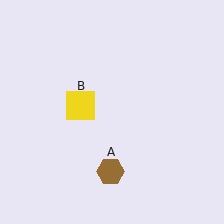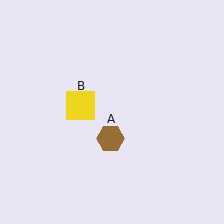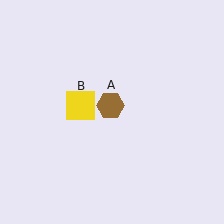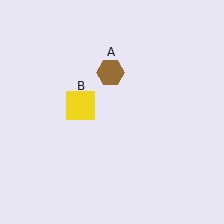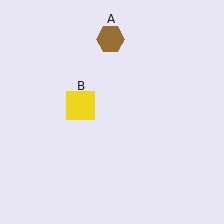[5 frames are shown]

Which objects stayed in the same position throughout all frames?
Yellow square (object B) remained stationary.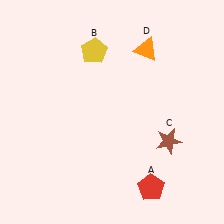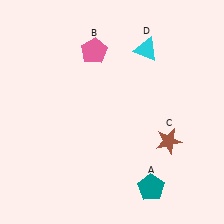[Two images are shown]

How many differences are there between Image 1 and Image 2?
There are 3 differences between the two images.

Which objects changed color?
A changed from red to teal. B changed from yellow to pink. D changed from orange to cyan.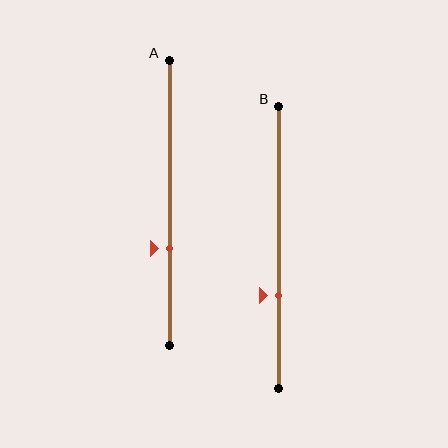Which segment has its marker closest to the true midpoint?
Segment A has its marker closest to the true midpoint.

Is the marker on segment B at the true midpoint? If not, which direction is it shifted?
No, the marker on segment B is shifted downward by about 17% of the segment length.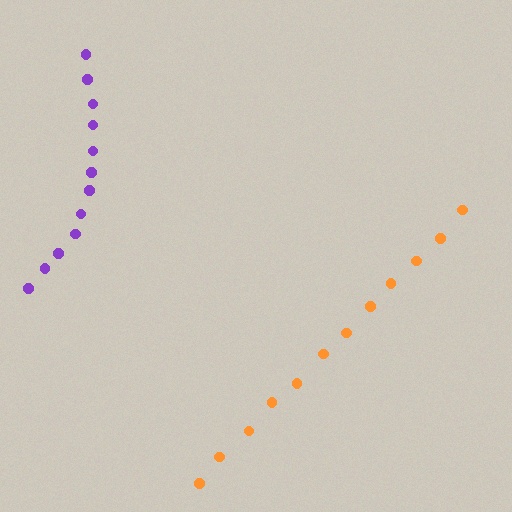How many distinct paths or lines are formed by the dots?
There are 2 distinct paths.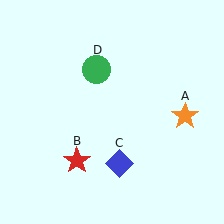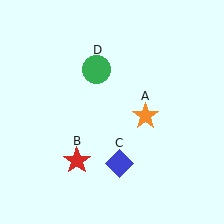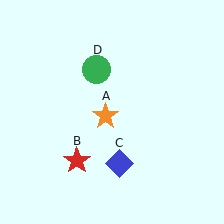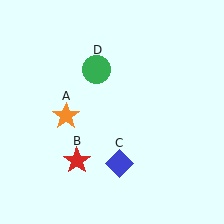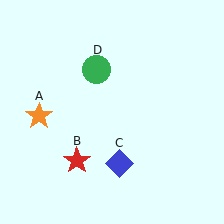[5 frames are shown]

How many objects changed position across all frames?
1 object changed position: orange star (object A).